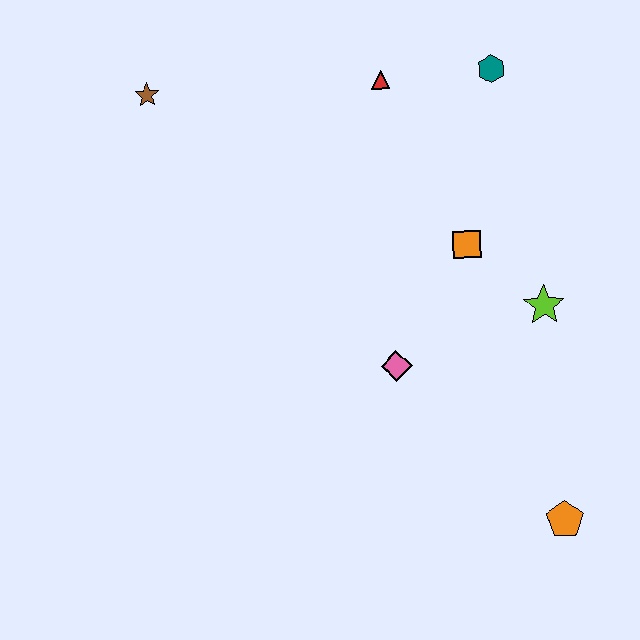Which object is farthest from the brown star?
The orange pentagon is farthest from the brown star.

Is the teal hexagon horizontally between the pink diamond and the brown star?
No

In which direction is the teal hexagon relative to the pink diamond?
The teal hexagon is above the pink diamond.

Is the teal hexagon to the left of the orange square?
No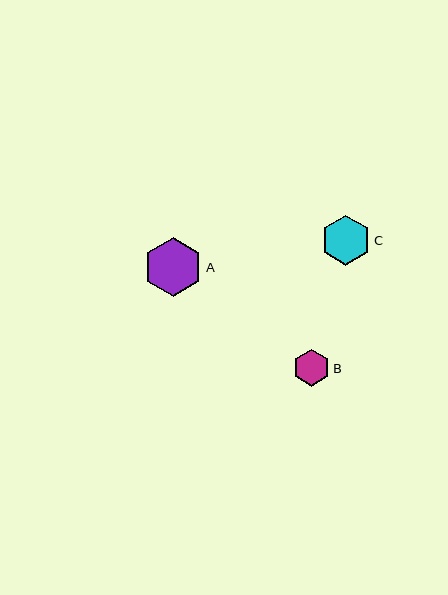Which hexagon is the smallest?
Hexagon B is the smallest with a size of approximately 37 pixels.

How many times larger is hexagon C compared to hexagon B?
Hexagon C is approximately 1.4 times the size of hexagon B.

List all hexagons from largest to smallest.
From largest to smallest: A, C, B.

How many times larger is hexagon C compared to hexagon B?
Hexagon C is approximately 1.4 times the size of hexagon B.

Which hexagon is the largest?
Hexagon A is the largest with a size of approximately 59 pixels.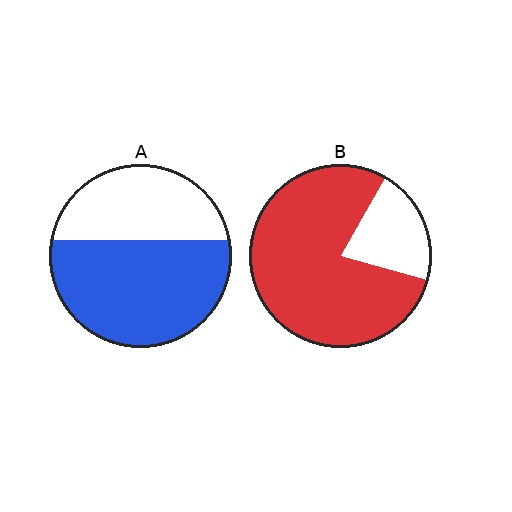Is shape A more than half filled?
Yes.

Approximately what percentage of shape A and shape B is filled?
A is approximately 60% and B is approximately 80%.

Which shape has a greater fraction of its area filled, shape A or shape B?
Shape B.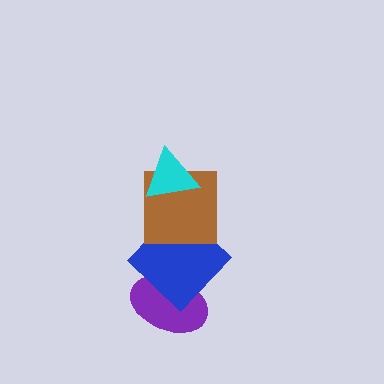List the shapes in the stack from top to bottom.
From top to bottom: the cyan triangle, the brown square, the blue diamond, the purple ellipse.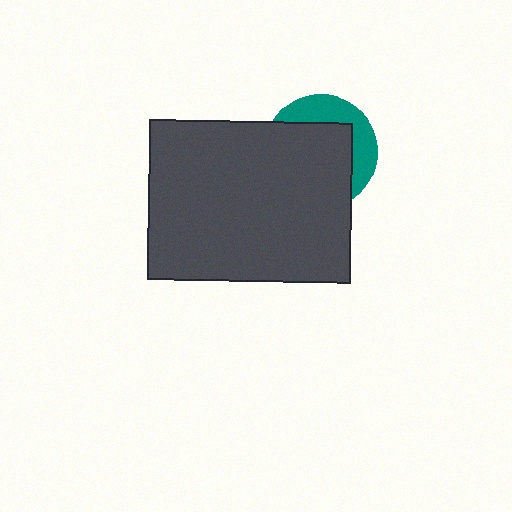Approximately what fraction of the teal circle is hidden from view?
Roughly 67% of the teal circle is hidden behind the dark gray rectangle.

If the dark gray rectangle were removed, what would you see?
You would see the complete teal circle.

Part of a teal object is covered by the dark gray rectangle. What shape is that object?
It is a circle.